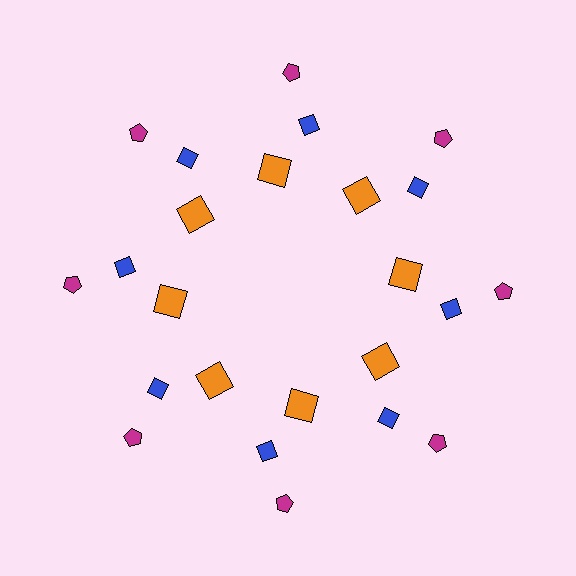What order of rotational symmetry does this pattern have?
This pattern has 8-fold rotational symmetry.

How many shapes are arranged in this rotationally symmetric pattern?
There are 24 shapes, arranged in 8 groups of 3.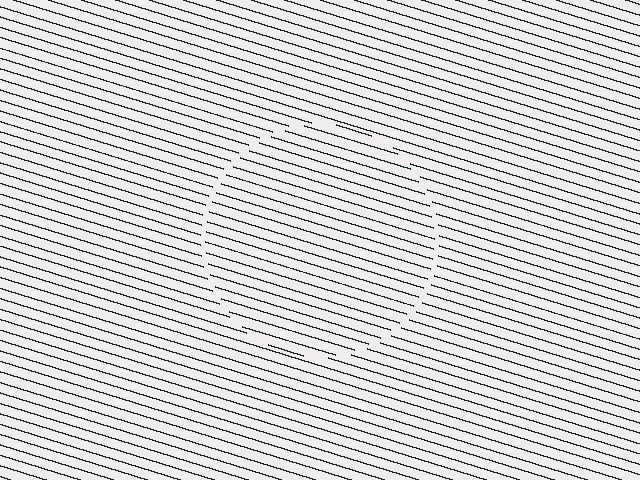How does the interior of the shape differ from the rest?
The interior of the shape contains the same grating, shifted by half a period — the contour is defined by the phase discontinuity where line-ends from the inner and outer gratings abut.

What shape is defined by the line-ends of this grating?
An illusory circle. The interior of the shape contains the same grating, shifted by half a period — the contour is defined by the phase discontinuity where line-ends from the inner and outer gratings abut.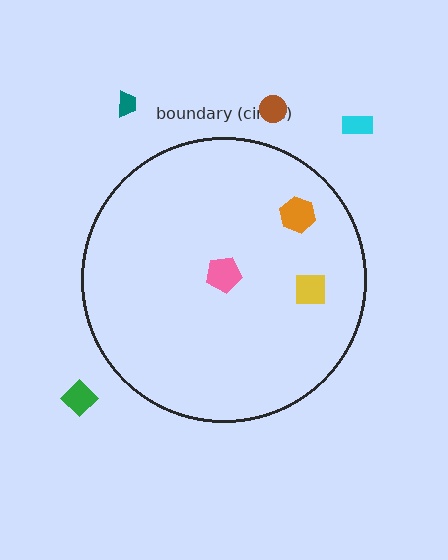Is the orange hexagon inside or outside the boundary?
Inside.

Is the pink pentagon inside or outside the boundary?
Inside.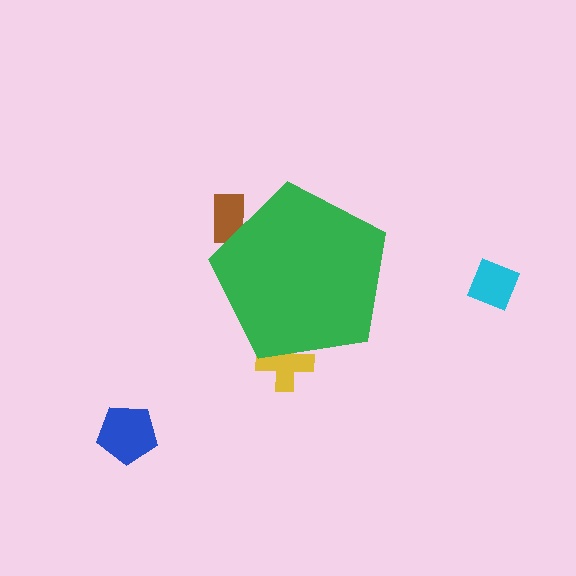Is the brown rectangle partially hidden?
Yes, the brown rectangle is partially hidden behind the green pentagon.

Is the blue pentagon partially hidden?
No, the blue pentagon is fully visible.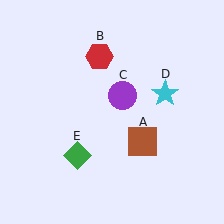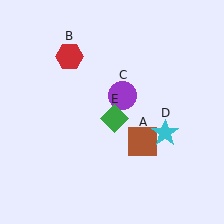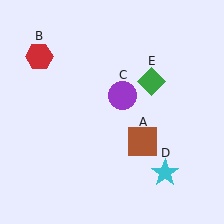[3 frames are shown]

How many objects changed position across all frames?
3 objects changed position: red hexagon (object B), cyan star (object D), green diamond (object E).